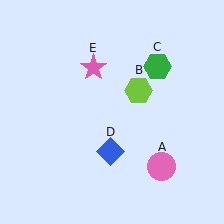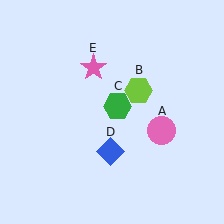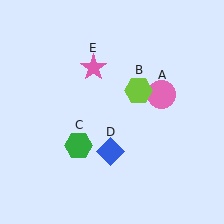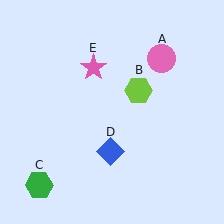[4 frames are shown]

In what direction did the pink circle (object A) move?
The pink circle (object A) moved up.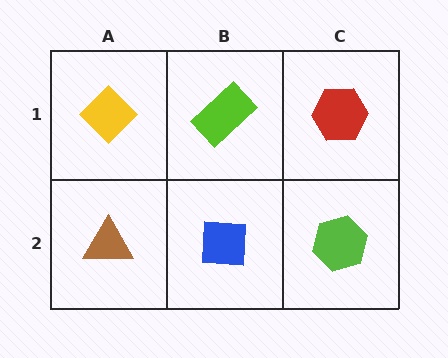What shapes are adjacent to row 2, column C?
A red hexagon (row 1, column C), a blue square (row 2, column B).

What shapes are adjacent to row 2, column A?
A yellow diamond (row 1, column A), a blue square (row 2, column B).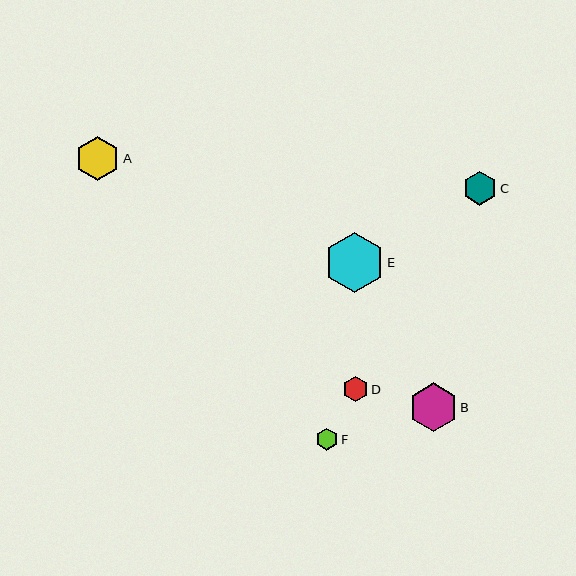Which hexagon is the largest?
Hexagon E is the largest with a size of approximately 60 pixels.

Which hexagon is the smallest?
Hexagon F is the smallest with a size of approximately 22 pixels.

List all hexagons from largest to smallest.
From largest to smallest: E, B, A, C, D, F.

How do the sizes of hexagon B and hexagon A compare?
Hexagon B and hexagon A are approximately the same size.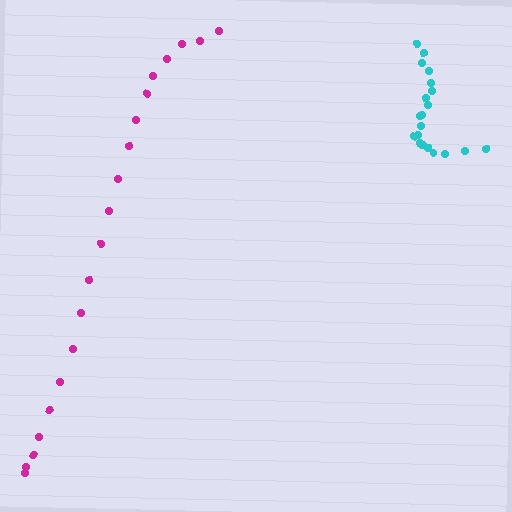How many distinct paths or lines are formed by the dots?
There are 2 distinct paths.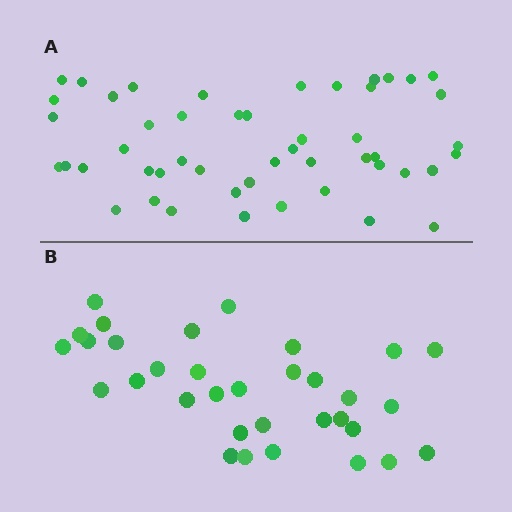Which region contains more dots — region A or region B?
Region A (the top region) has more dots.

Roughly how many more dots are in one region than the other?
Region A has approximately 15 more dots than region B.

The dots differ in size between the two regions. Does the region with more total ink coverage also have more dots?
No. Region B has more total ink coverage because its dots are larger, but region A actually contains more individual dots. Total area can be misleading — the number of items is what matters here.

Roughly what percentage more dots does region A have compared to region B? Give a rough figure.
About 50% more.